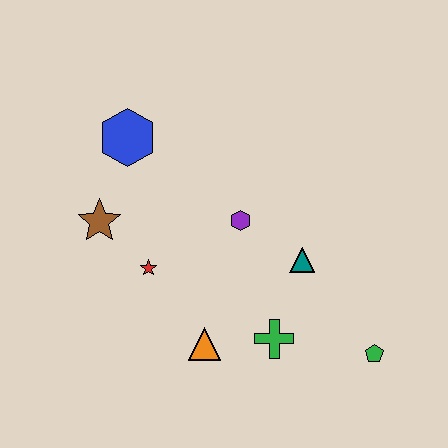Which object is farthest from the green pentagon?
The blue hexagon is farthest from the green pentagon.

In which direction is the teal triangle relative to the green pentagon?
The teal triangle is above the green pentagon.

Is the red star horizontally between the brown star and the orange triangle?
Yes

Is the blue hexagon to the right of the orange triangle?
No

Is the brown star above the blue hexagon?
No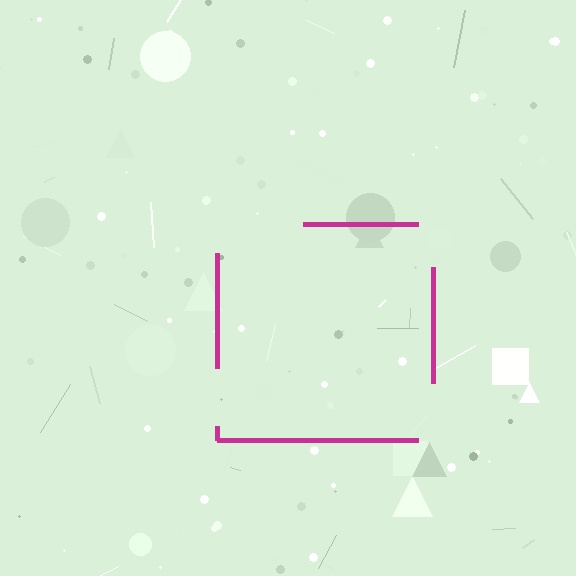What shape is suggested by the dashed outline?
The dashed outline suggests a square.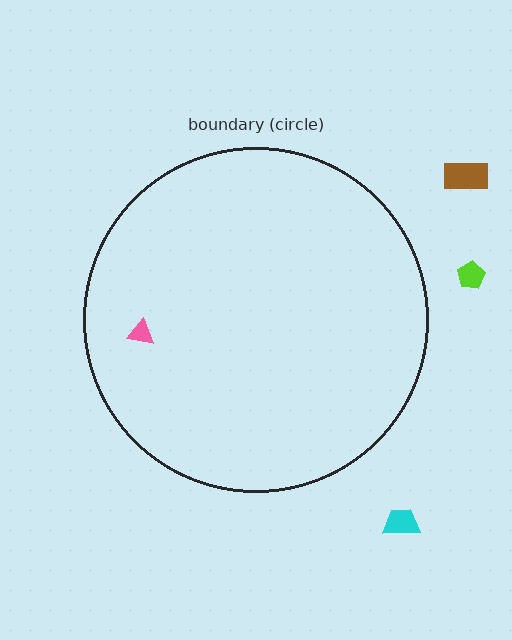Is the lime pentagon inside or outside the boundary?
Outside.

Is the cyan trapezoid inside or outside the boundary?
Outside.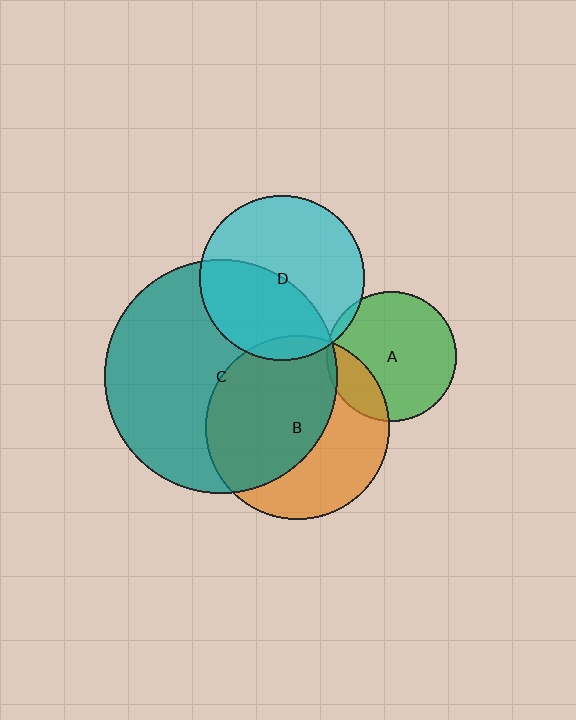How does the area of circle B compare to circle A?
Approximately 2.0 times.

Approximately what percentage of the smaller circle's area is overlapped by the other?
Approximately 60%.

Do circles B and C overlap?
Yes.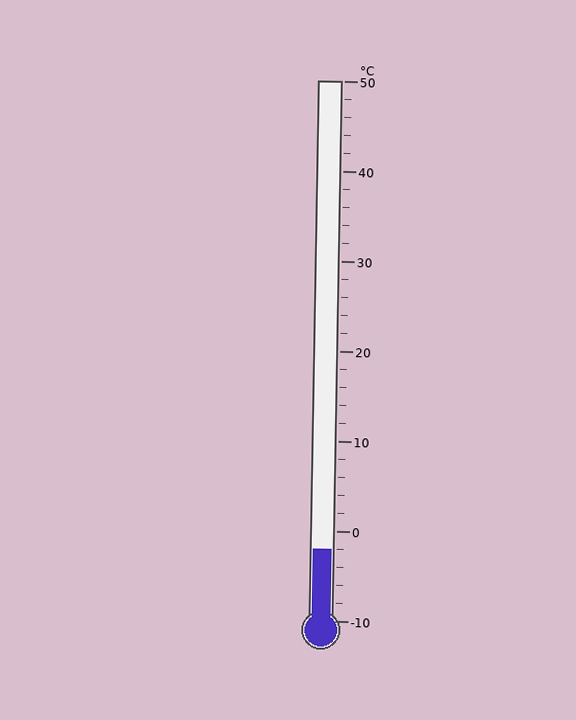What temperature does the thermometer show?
The thermometer shows approximately -2°C.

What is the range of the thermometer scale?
The thermometer scale ranges from -10°C to 50°C.